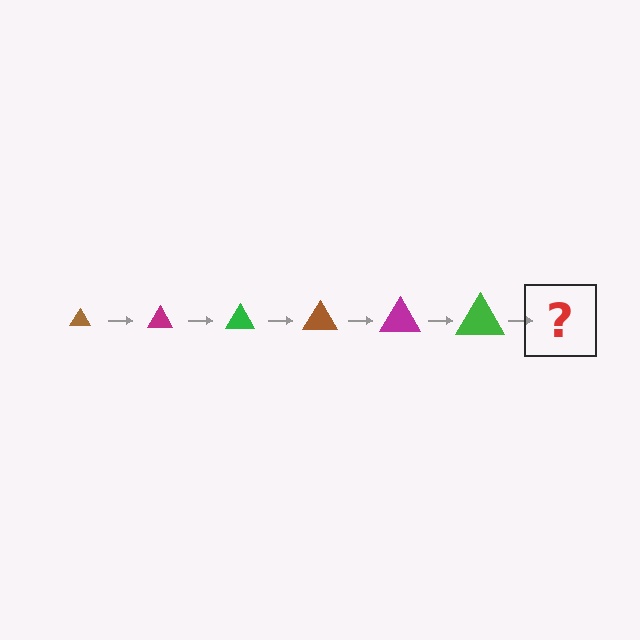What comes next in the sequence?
The next element should be a brown triangle, larger than the previous one.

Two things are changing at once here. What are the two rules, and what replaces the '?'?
The two rules are that the triangle grows larger each step and the color cycles through brown, magenta, and green. The '?' should be a brown triangle, larger than the previous one.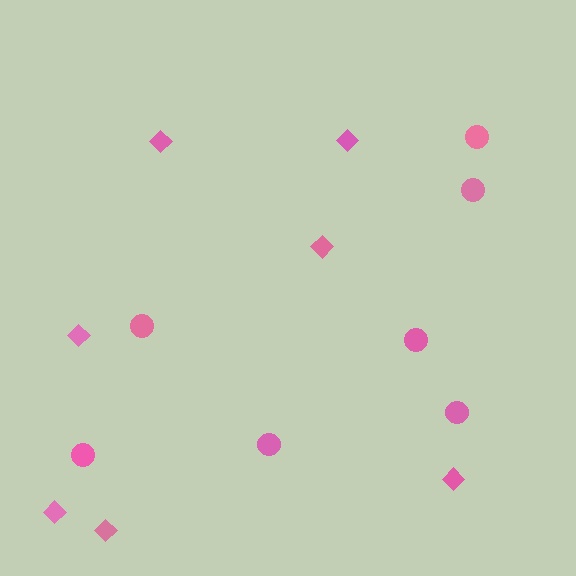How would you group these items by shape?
There are 2 groups: one group of diamonds (7) and one group of circles (7).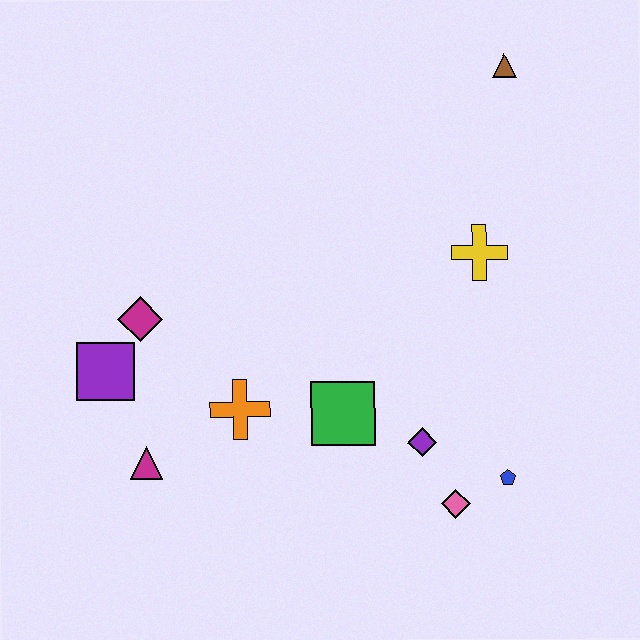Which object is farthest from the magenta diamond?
The brown triangle is farthest from the magenta diamond.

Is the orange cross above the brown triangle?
No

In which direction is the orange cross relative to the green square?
The orange cross is to the left of the green square.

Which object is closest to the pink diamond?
The blue pentagon is closest to the pink diamond.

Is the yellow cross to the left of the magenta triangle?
No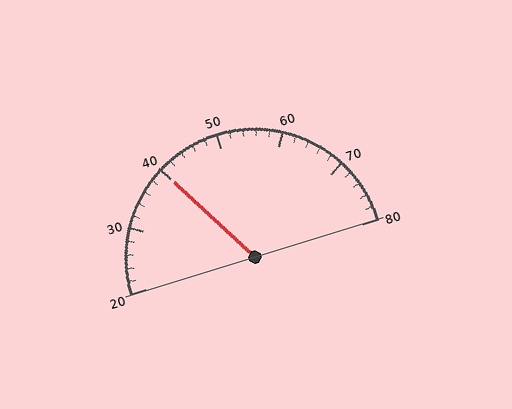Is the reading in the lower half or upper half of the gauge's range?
The reading is in the lower half of the range (20 to 80).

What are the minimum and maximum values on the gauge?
The gauge ranges from 20 to 80.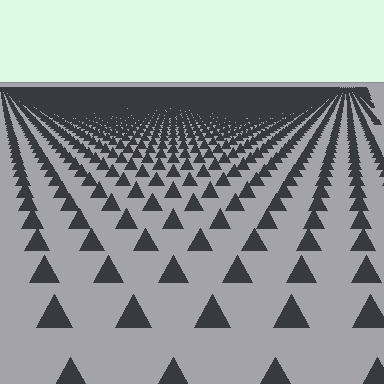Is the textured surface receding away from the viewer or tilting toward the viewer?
The surface is receding away from the viewer. Texture elements get smaller and denser toward the top.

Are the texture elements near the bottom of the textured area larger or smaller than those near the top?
Larger. Near the bottom, elements are closer to the viewer and appear at a bigger on-screen size.